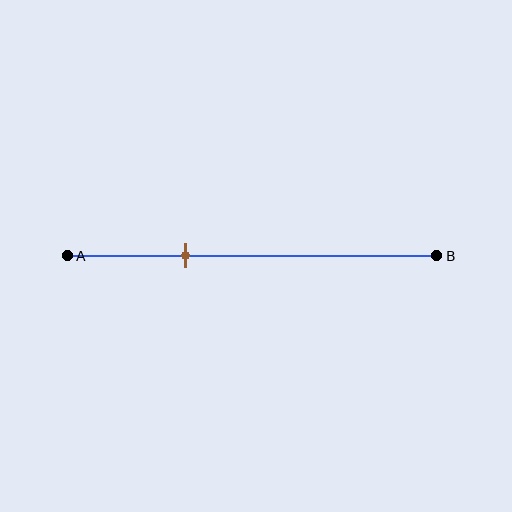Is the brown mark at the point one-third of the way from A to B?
Yes, the mark is approximately at the one-third point.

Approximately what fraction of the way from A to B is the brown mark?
The brown mark is approximately 30% of the way from A to B.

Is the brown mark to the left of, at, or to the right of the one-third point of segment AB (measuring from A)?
The brown mark is approximately at the one-third point of segment AB.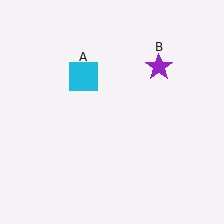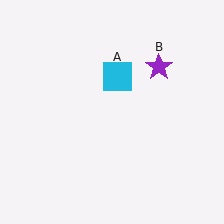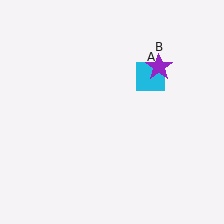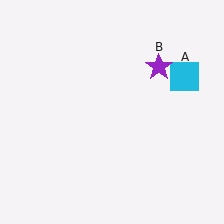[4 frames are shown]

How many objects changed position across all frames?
1 object changed position: cyan square (object A).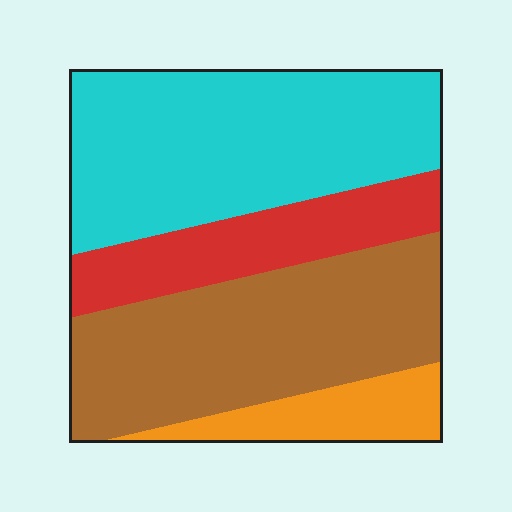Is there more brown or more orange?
Brown.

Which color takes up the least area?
Orange, at roughly 10%.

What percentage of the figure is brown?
Brown covers roughly 35% of the figure.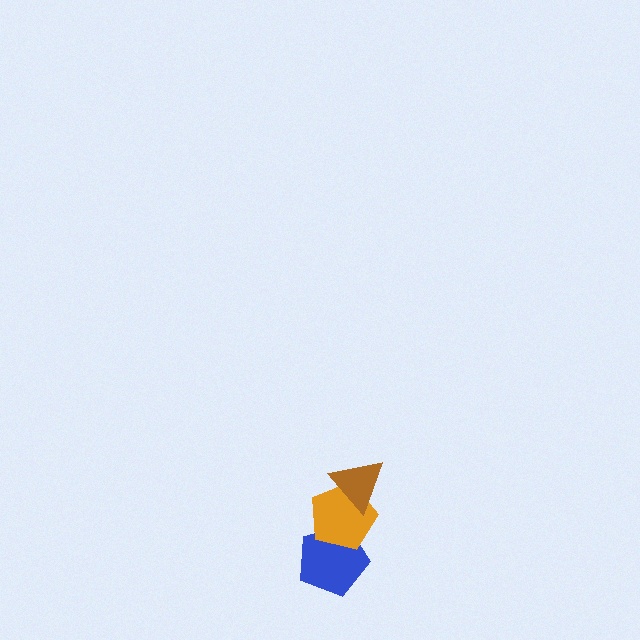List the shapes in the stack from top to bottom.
From top to bottom: the brown triangle, the orange pentagon, the blue pentagon.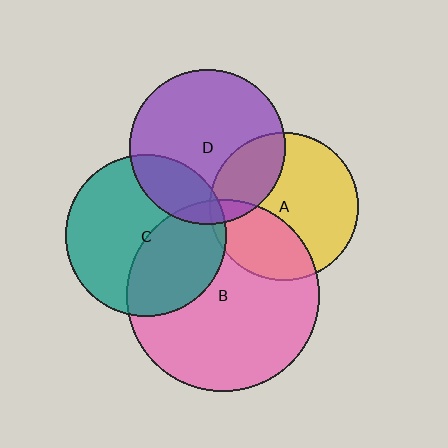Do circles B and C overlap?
Yes.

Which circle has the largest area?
Circle B (pink).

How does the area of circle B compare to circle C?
Approximately 1.4 times.